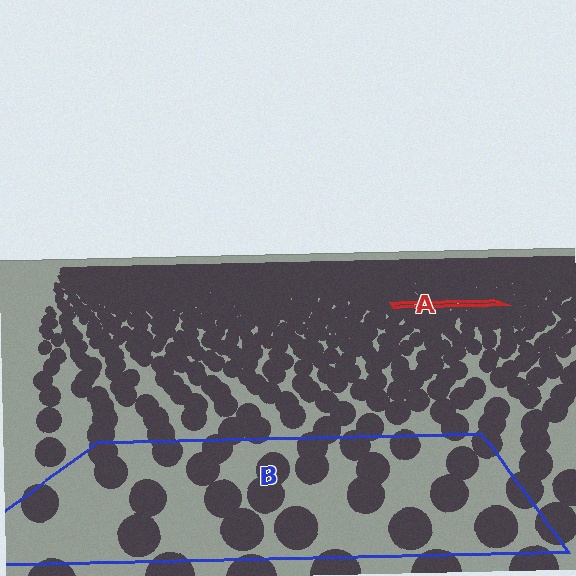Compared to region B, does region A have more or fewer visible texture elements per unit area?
Region A has more texture elements per unit area — they are packed more densely because it is farther away.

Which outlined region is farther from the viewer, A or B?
Region A is farther from the viewer — the texture elements inside it appear smaller and more densely packed.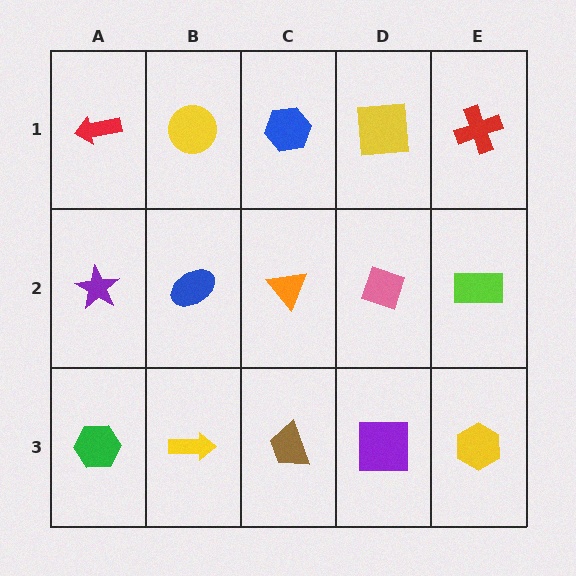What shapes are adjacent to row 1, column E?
A lime rectangle (row 2, column E), a yellow square (row 1, column D).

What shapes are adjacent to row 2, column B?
A yellow circle (row 1, column B), a yellow arrow (row 3, column B), a purple star (row 2, column A), an orange triangle (row 2, column C).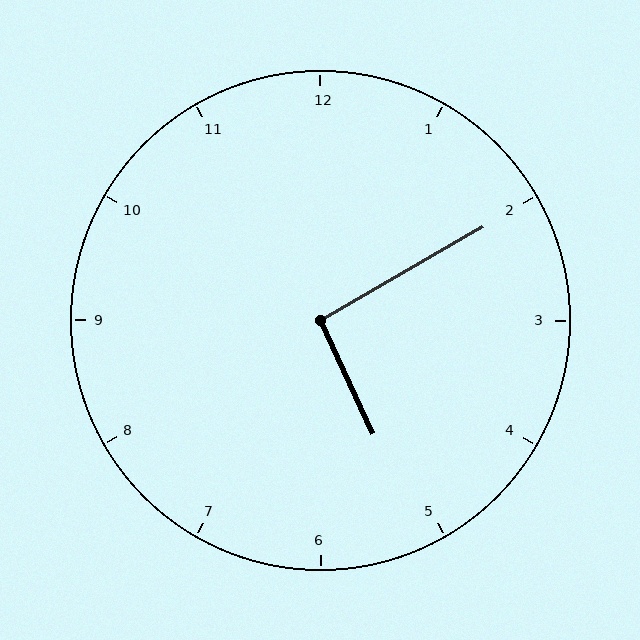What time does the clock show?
5:10.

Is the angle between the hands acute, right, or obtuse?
It is right.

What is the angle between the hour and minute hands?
Approximately 95 degrees.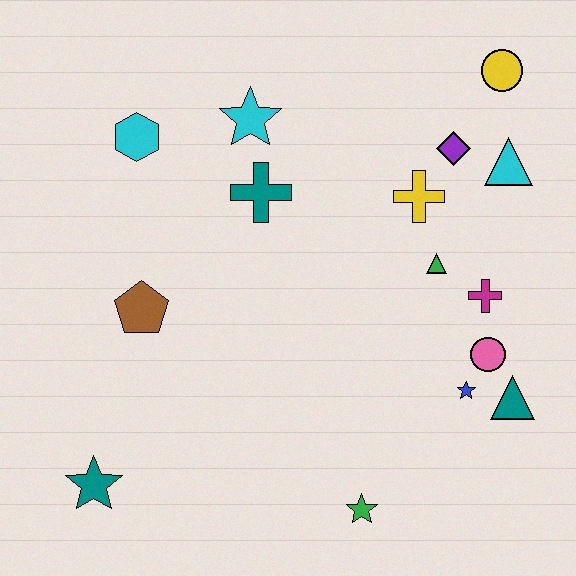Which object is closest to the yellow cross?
The purple diamond is closest to the yellow cross.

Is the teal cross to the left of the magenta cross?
Yes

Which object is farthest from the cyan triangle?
The teal star is farthest from the cyan triangle.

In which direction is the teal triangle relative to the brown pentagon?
The teal triangle is to the right of the brown pentagon.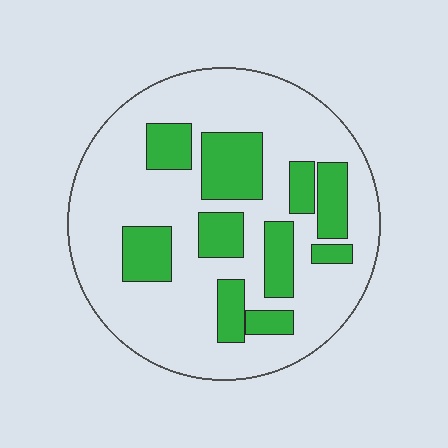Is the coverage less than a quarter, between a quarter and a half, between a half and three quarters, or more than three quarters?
Between a quarter and a half.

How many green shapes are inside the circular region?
10.